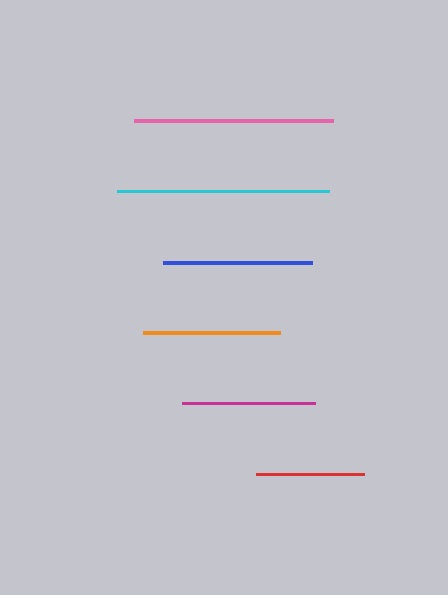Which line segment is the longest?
The cyan line is the longest at approximately 213 pixels.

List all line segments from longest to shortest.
From longest to shortest: cyan, pink, blue, orange, magenta, red.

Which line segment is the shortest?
The red line is the shortest at approximately 108 pixels.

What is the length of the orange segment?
The orange segment is approximately 136 pixels long.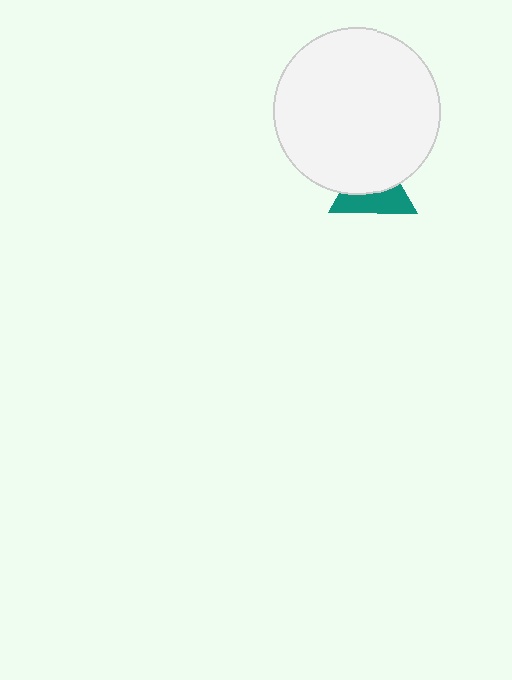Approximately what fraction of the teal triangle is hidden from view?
Roughly 52% of the teal triangle is hidden behind the white circle.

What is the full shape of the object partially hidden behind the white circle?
The partially hidden object is a teal triangle.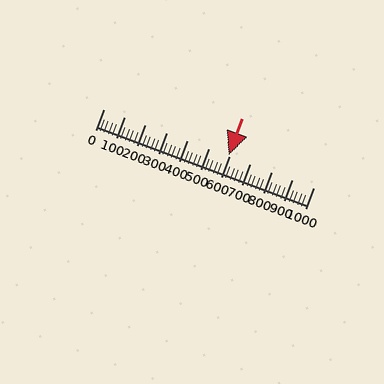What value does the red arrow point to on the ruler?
The red arrow points to approximately 596.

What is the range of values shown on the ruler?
The ruler shows values from 0 to 1000.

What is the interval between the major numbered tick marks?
The major tick marks are spaced 100 units apart.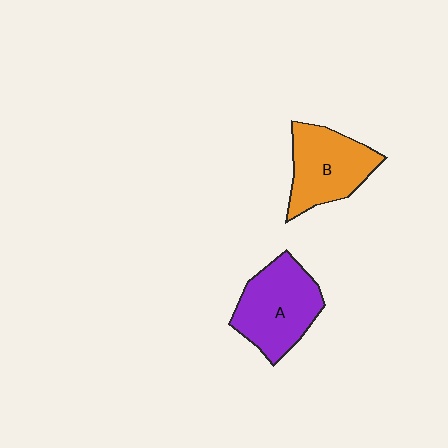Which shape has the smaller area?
Shape B (orange).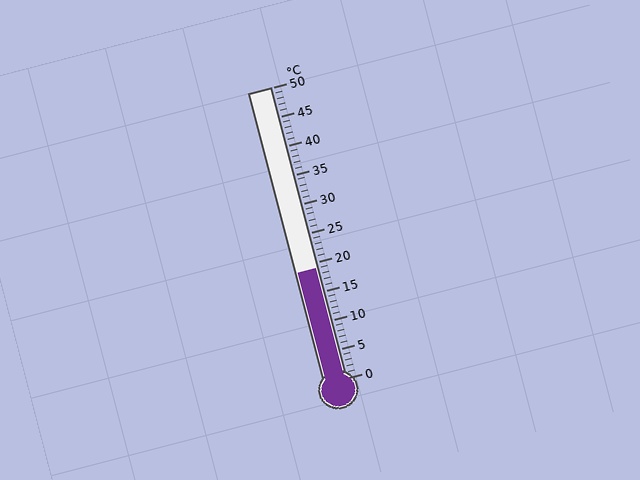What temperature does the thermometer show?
The thermometer shows approximately 19°C.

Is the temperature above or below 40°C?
The temperature is below 40°C.